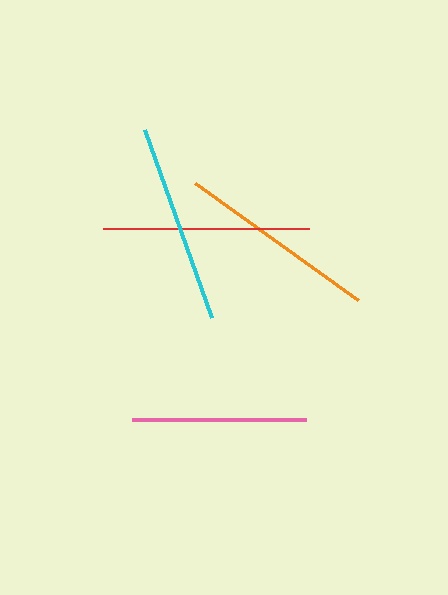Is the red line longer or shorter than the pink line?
The red line is longer than the pink line.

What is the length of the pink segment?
The pink segment is approximately 175 pixels long.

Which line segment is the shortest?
The pink line is the shortest at approximately 175 pixels.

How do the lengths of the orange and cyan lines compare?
The orange and cyan lines are approximately the same length.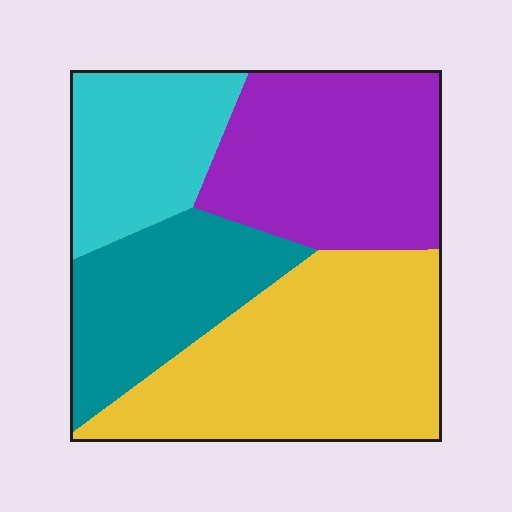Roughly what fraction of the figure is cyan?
Cyan takes up about one sixth (1/6) of the figure.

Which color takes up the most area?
Yellow, at roughly 35%.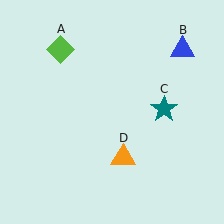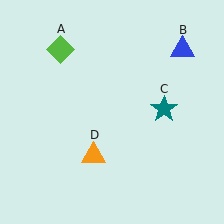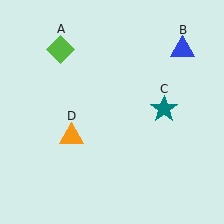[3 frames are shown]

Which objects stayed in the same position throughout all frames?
Lime diamond (object A) and blue triangle (object B) and teal star (object C) remained stationary.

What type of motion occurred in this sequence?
The orange triangle (object D) rotated clockwise around the center of the scene.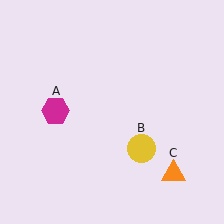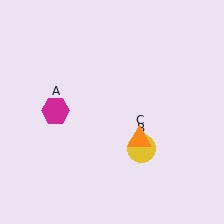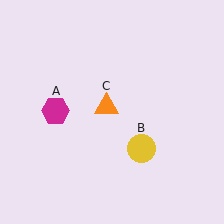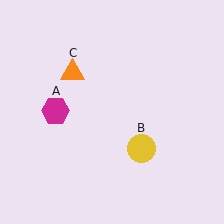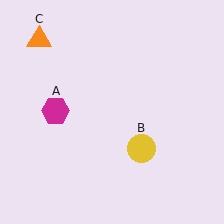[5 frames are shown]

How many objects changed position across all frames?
1 object changed position: orange triangle (object C).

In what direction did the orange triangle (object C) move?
The orange triangle (object C) moved up and to the left.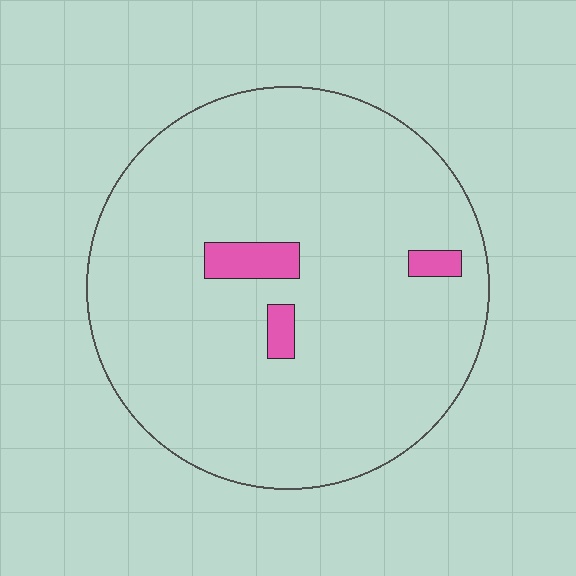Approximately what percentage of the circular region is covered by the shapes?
Approximately 5%.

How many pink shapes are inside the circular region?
3.